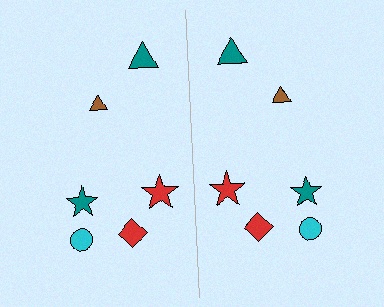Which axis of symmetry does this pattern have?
The pattern has a vertical axis of symmetry running through the center of the image.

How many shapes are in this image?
There are 12 shapes in this image.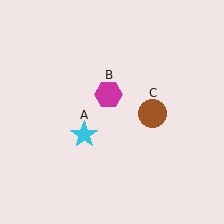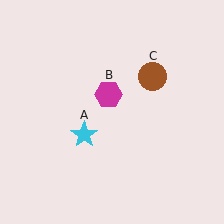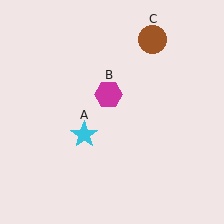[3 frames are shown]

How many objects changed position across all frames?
1 object changed position: brown circle (object C).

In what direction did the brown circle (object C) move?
The brown circle (object C) moved up.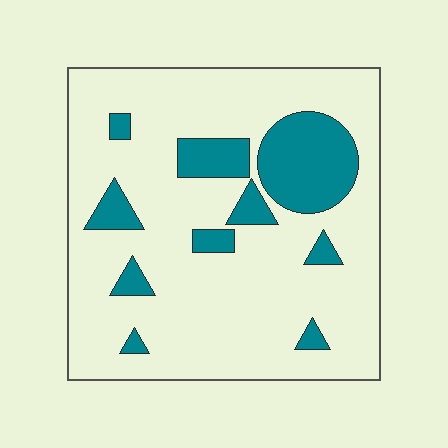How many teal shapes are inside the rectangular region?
10.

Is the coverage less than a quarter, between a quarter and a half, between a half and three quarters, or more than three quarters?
Less than a quarter.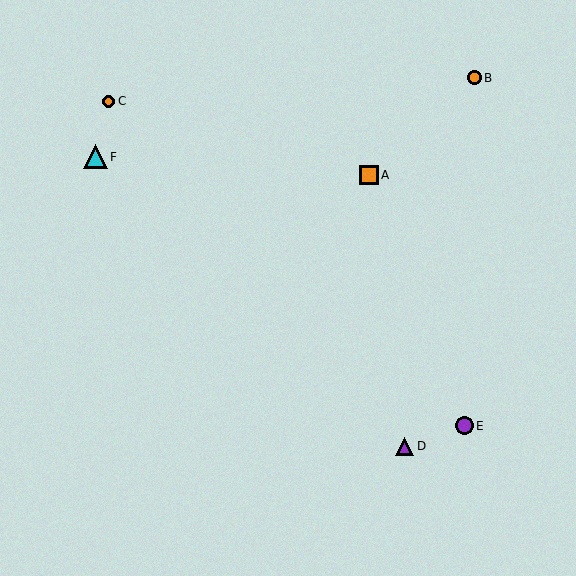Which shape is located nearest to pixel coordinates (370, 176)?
The orange square (labeled A) at (369, 175) is nearest to that location.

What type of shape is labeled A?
Shape A is an orange square.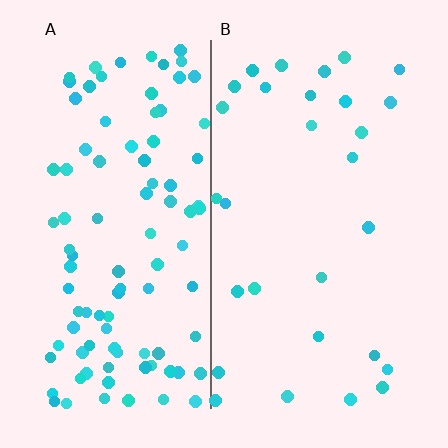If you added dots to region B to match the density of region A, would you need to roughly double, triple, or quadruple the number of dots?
Approximately triple.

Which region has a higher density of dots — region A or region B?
A (the left).